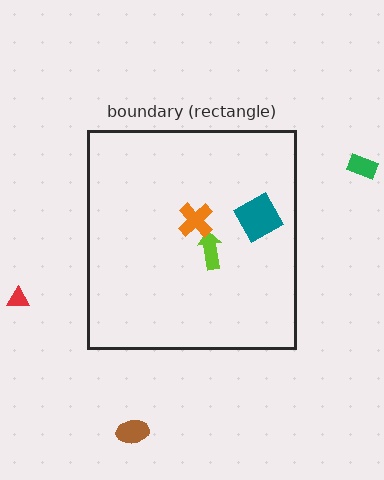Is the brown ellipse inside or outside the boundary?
Outside.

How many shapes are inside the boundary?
3 inside, 3 outside.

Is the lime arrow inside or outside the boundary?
Inside.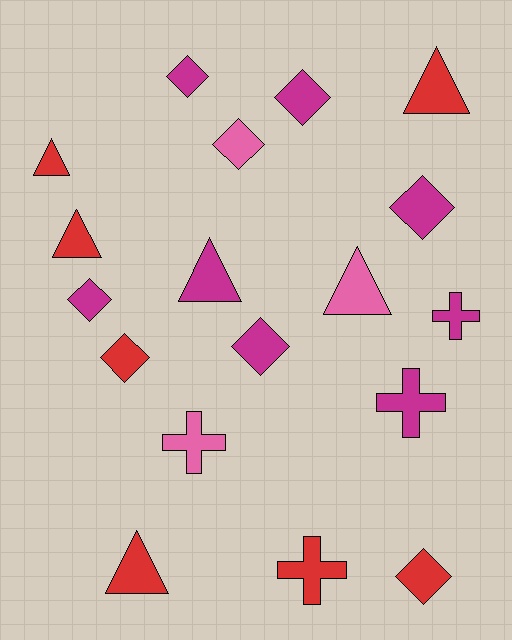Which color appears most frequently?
Magenta, with 8 objects.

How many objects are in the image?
There are 18 objects.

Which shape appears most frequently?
Diamond, with 8 objects.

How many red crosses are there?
There is 1 red cross.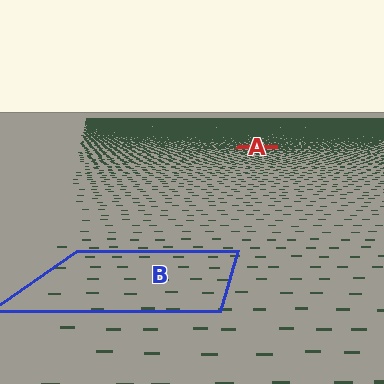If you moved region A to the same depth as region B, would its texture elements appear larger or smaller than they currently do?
They would appear larger. At a closer depth, the same texture elements are projected at a bigger on-screen size.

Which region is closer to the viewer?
Region B is closer. The texture elements there are larger and more spread out.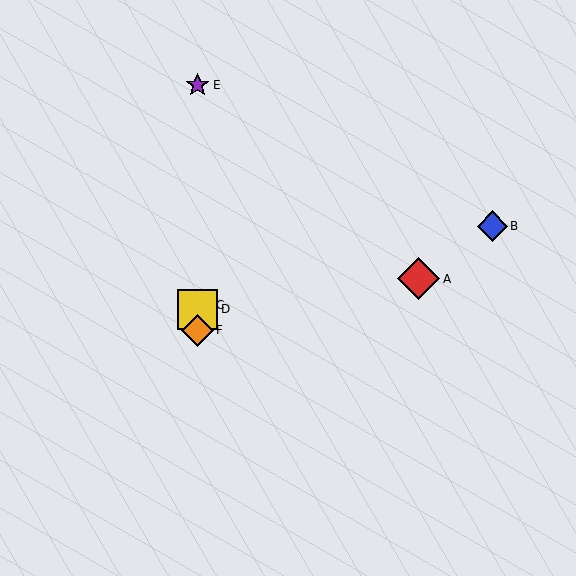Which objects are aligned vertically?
Objects C, D, E, F are aligned vertically.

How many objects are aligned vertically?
4 objects (C, D, E, F) are aligned vertically.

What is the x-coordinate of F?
Object F is at x≈197.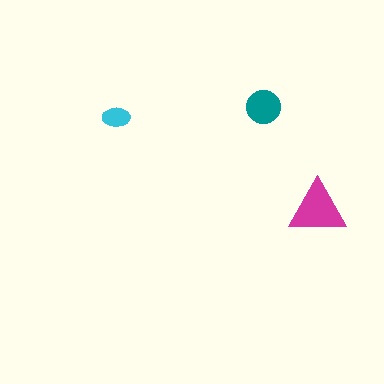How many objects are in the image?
There are 3 objects in the image.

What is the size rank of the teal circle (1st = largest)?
2nd.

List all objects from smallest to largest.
The cyan ellipse, the teal circle, the magenta triangle.